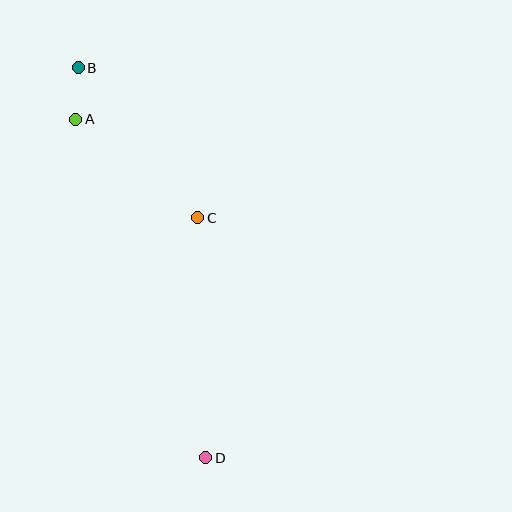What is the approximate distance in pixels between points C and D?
The distance between C and D is approximately 240 pixels.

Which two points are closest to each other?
Points A and B are closest to each other.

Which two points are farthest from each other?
Points B and D are farthest from each other.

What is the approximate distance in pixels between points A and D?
The distance between A and D is approximately 362 pixels.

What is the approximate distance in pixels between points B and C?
The distance between B and C is approximately 192 pixels.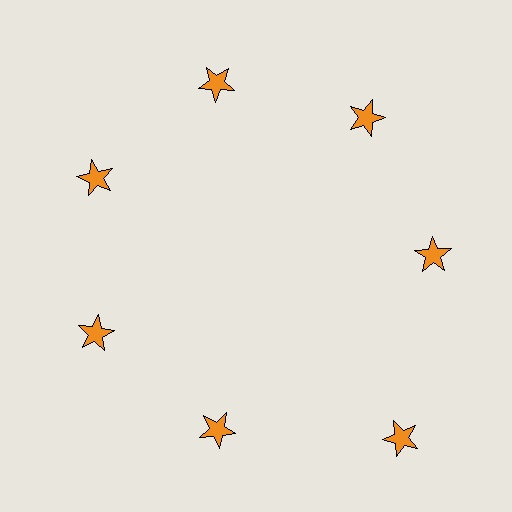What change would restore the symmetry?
The symmetry would be restored by moving it inward, back onto the ring so that all 7 stars sit at equal angles and equal distance from the center.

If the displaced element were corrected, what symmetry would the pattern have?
It would have 7-fold rotational symmetry — the pattern would map onto itself every 51 degrees.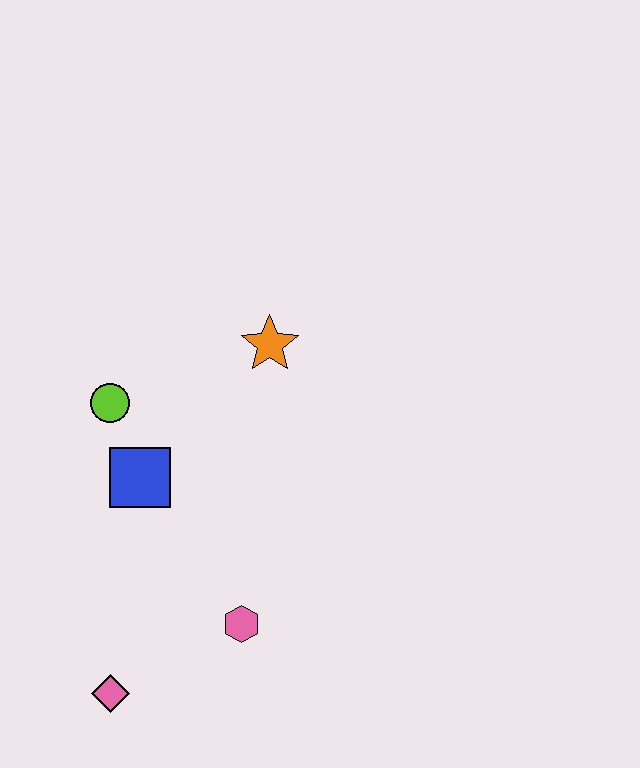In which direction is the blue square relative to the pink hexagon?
The blue square is above the pink hexagon.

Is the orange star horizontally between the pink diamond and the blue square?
No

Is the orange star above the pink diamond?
Yes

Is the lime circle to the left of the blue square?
Yes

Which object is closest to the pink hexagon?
The pink diamond is closest to the pink hexagon.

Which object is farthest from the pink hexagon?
The orange star is farthest from the pink hexagon.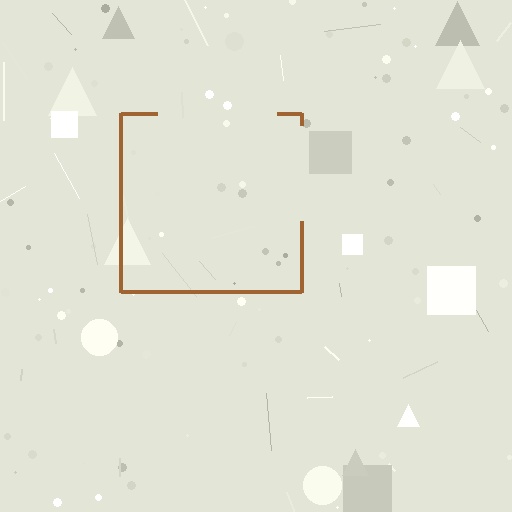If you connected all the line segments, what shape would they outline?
They would outline a square.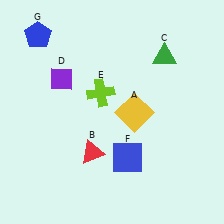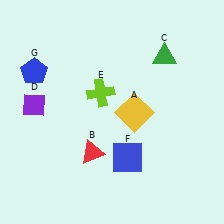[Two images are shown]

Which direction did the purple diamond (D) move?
The purple diamond (D) moved left.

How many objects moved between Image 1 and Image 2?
2 objects moved between the two images.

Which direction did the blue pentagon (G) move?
The blue pentagon (G) moved down.